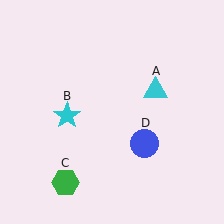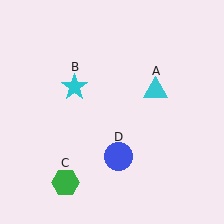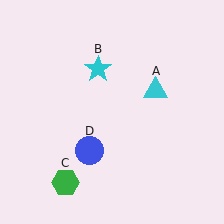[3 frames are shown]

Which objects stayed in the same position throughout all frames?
Cyan triangle (object A) and green hexagon (object C) remained stationary.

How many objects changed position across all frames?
2 objects changed position: cyan star (object B), blue circle (object D).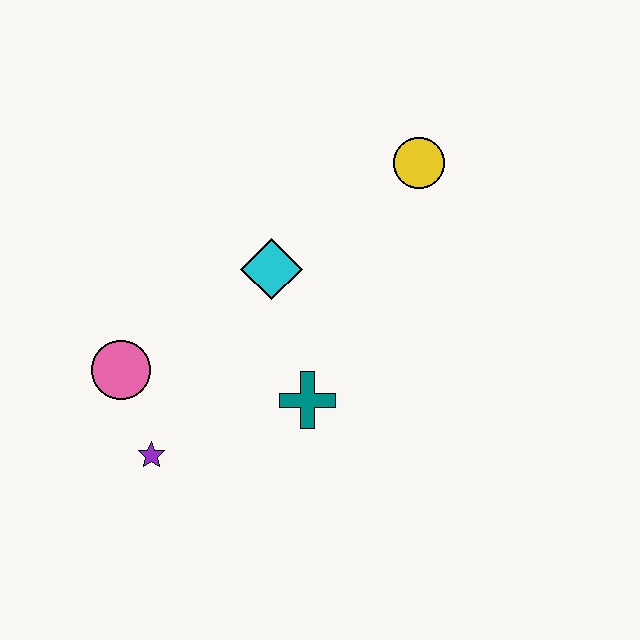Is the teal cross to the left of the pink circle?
No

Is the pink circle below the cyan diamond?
Yes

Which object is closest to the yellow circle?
The cyan diamond is closest to the yellow circle.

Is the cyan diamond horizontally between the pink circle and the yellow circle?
Yes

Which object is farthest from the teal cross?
The yellow circle is farthest from the teal cross.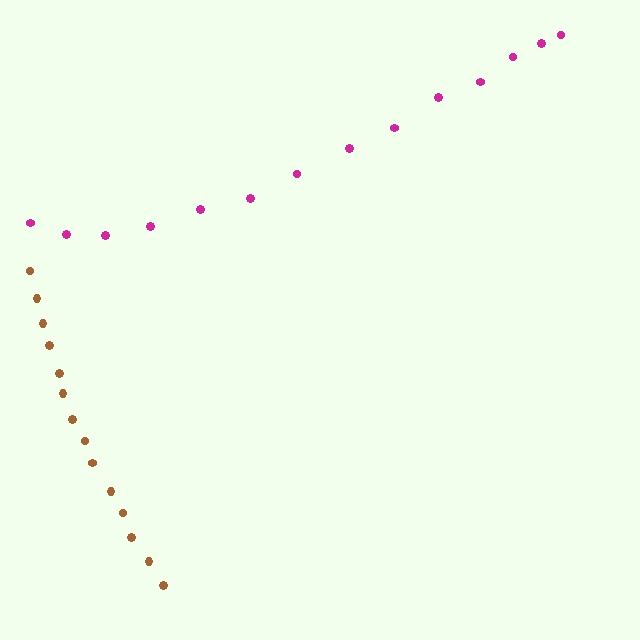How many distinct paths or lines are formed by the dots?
There are 2 distinct paths.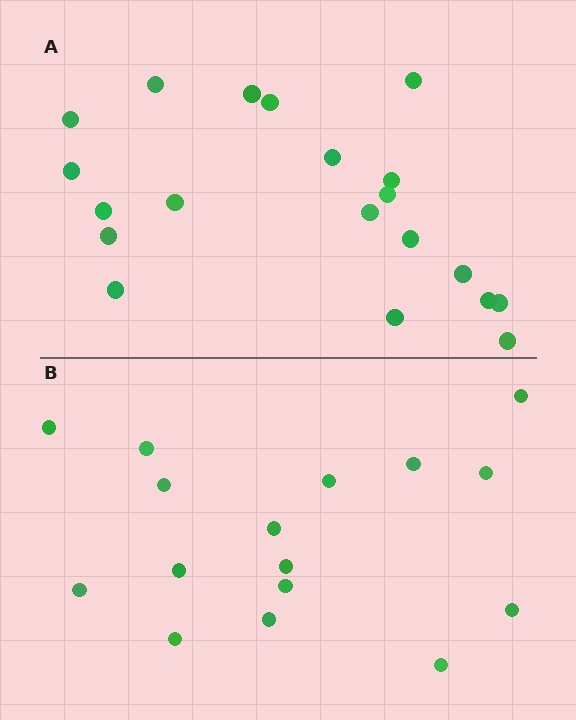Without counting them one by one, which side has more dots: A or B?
Region A (the top region) has more dots.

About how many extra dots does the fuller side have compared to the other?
Region A has about 4 more dots than region B.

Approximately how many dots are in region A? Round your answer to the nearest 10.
About 20 dots.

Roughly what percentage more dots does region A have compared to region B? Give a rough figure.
About 25% more.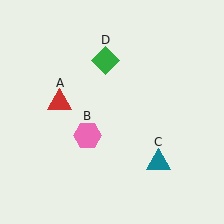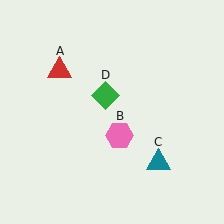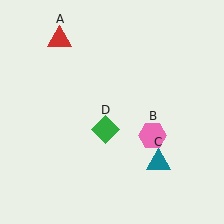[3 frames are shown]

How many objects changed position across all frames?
3 objects changed position: red triangle (object A), pink hexagon (object B), green diamond (object D).